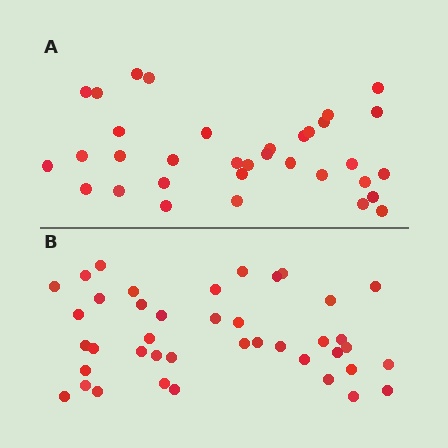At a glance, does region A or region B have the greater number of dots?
Region B (the bottom region) has more dots.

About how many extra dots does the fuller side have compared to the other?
Region B has roughly 8 or so more dots than region A.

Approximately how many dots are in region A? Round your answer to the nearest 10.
About 30 dots. (The exact count is 34, which rounds to 30.)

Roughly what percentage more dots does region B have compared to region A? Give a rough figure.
About 20% more.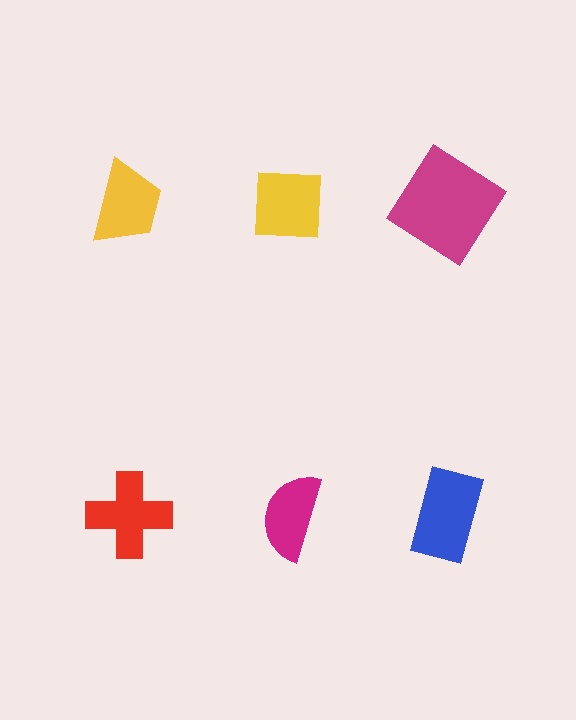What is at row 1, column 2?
A yellow square.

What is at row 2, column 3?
A blue rectangle.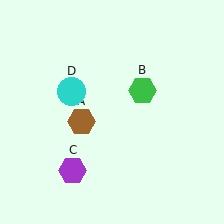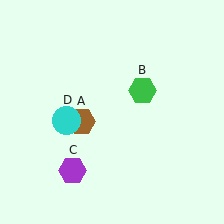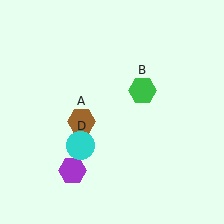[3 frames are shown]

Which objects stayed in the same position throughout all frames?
Brown hexagon (object A) and green hexagon (object B) and purple hexagon (object C) remained stationary.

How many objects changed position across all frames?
1 object changed position: cyan circle (object D).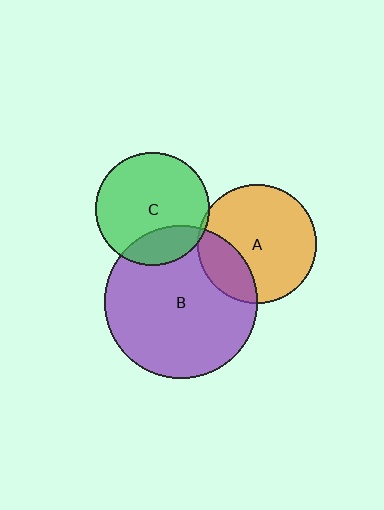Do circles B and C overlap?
Yes.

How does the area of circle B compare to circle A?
Approximately 1.6 times.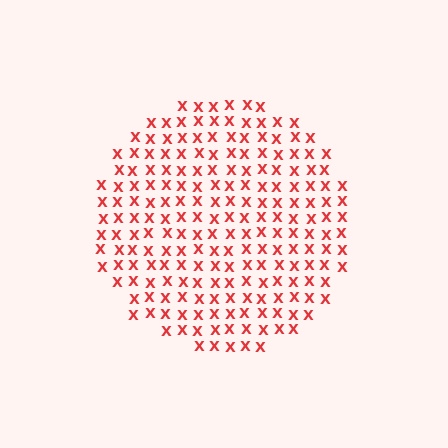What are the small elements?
The small elements are letter X's.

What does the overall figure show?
The overall figure shows a circle.